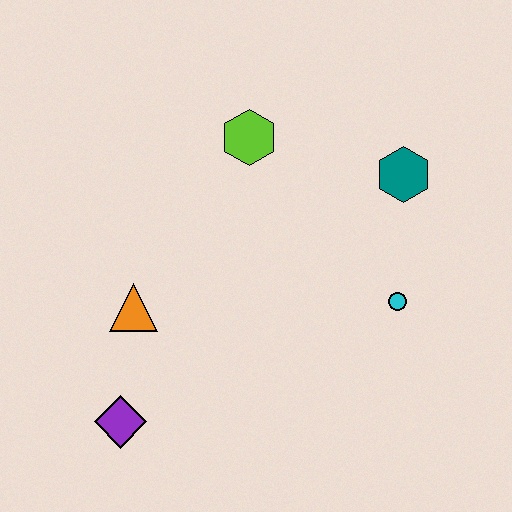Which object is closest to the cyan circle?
The teal hexagon is closest to the cyan circle.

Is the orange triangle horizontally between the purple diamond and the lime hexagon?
Yes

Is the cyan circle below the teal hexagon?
Yes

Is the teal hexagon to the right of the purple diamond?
Yes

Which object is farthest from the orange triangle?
The teal hexagon is farthest from the orange triangle.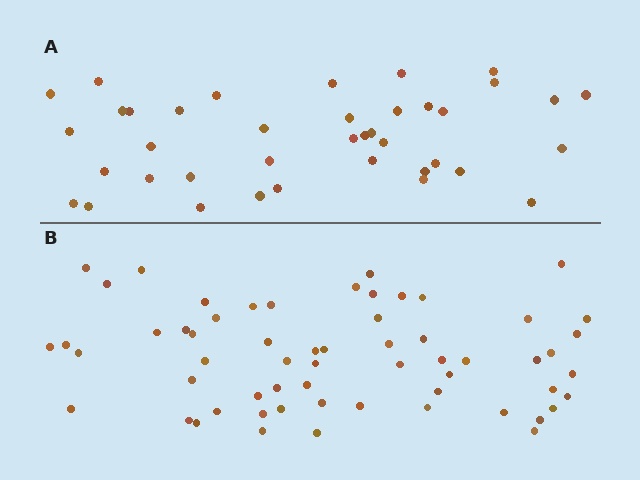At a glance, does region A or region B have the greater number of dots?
Region B (the bottom region) has more dots.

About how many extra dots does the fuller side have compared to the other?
Region B has approximately 20 more dots than region A.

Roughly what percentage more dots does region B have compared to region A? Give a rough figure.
About 55% more.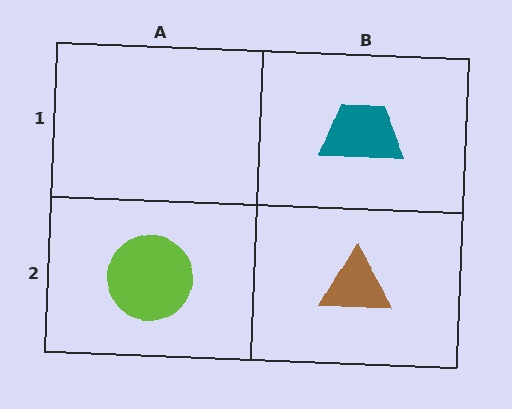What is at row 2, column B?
A brown triangle.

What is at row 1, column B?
A teal trapezoid.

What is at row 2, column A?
A lime circle.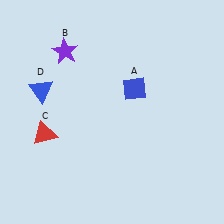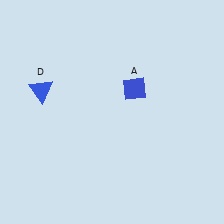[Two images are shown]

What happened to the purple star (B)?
The purple star (B) was removed in Image 2. It was in the top-left area of Image 1.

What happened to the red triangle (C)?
The red triangle (C) was removed in Image 2. It was in the bottom-left area of Image 1.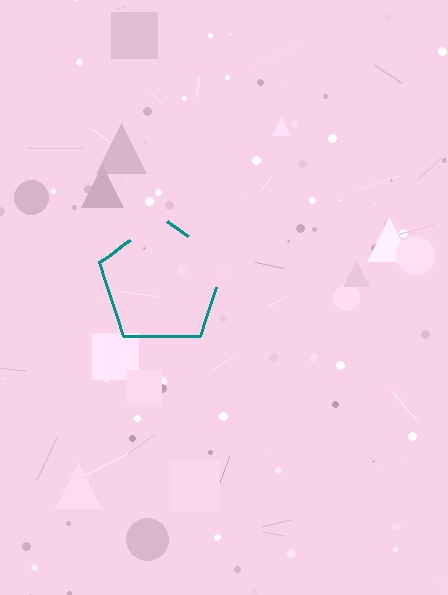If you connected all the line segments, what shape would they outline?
They would outline a pentagon.